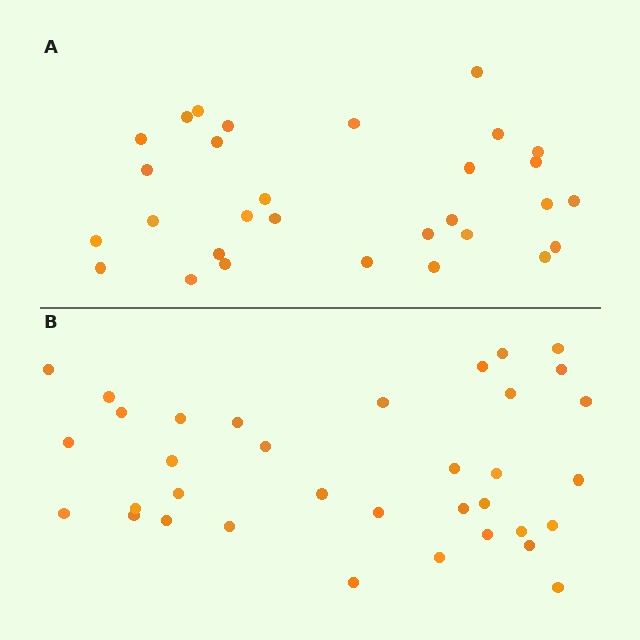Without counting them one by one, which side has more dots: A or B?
Region B (the bottom region) has more dots.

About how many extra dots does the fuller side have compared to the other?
Region B has about 5 more dots than region A.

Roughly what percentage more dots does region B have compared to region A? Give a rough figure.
About 15% more.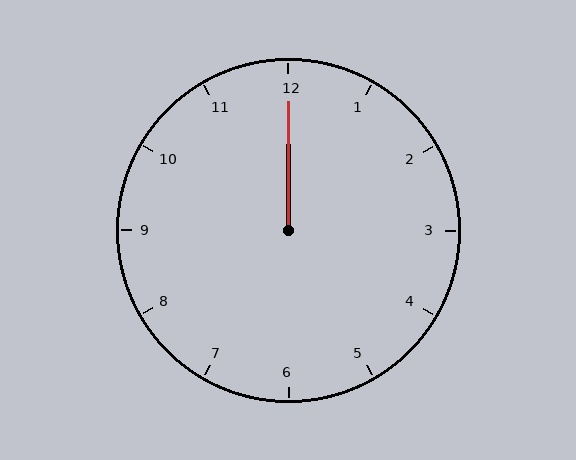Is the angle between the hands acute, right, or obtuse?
It is acute.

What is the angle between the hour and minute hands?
Approximately 0 degrees.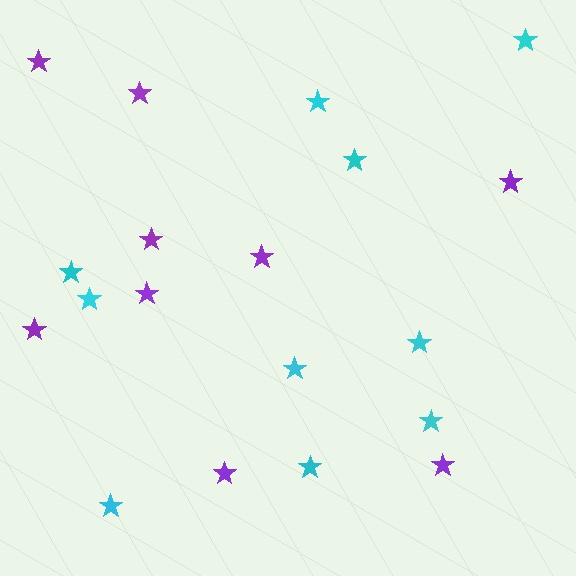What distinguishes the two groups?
There are 2 groups: one group of cyan stars (10) and one group of purple stars (9).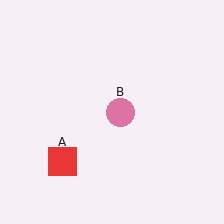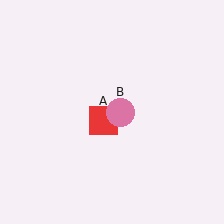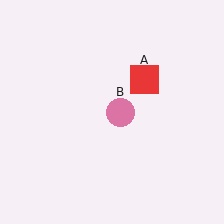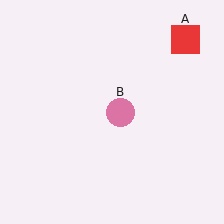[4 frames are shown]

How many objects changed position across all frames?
1 object changed position: red square (object A).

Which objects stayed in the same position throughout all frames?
Pink circle (object B) remained stationary.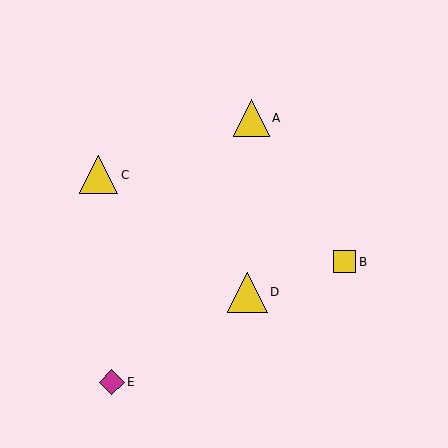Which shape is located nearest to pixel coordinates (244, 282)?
The yellow triangle (labeled D) at (248, 292) is nearest to that location.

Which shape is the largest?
The yellow triangle (labeled D) is the largest.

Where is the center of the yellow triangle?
The center of the yellow triangle is at (99, 175).